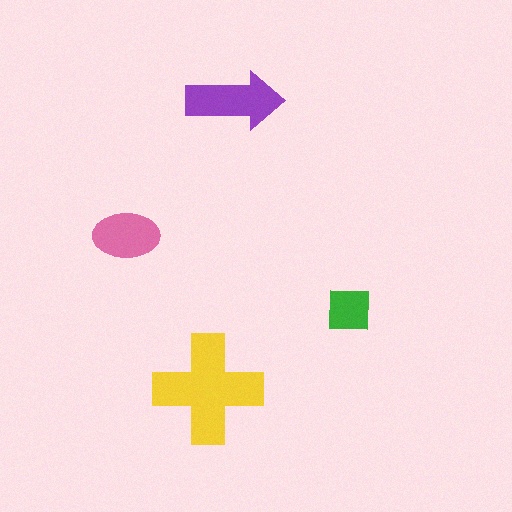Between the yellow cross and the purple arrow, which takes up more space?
The yellow cross.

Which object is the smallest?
The green square.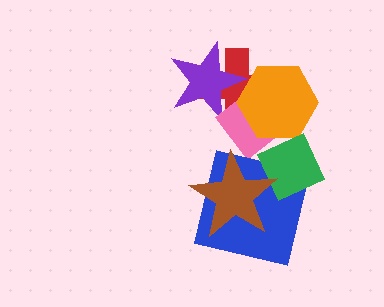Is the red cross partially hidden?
Yes, it is partially covered by another shape.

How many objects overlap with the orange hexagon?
3 objects overlap with the orange hexagon.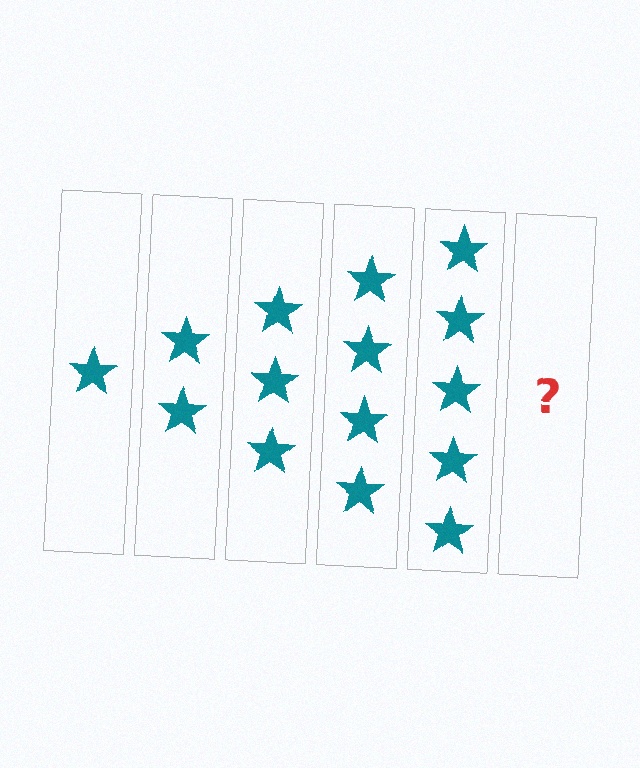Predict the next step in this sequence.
The next step is 6 stars.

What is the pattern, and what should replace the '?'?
The pattern is that each step adds one more star. The '?' should be 6 stars.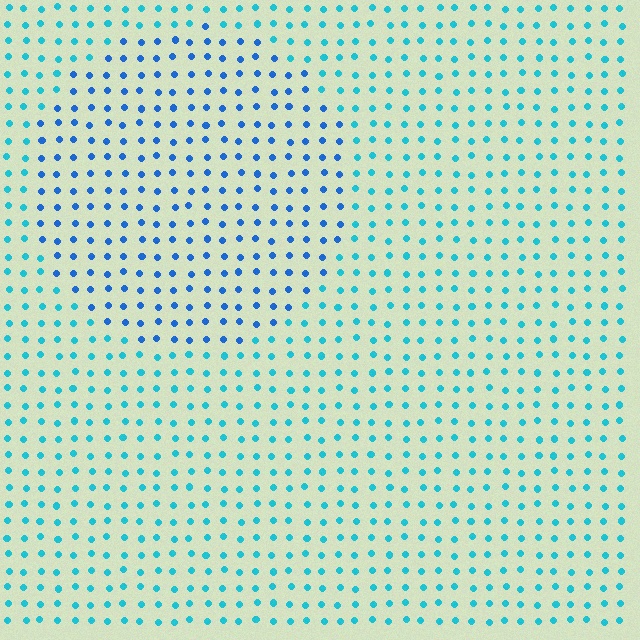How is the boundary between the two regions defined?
The boundary is defined purely by a slight shift in hue (about 30 degrees). Spacing, size, and orientation are identical on both sides.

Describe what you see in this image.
The image is filled with small cyan elements in a uniform arrangement. A circle-shaped region is visible where the elements are tinted to a slightly different hue, forming a subtle color boundary.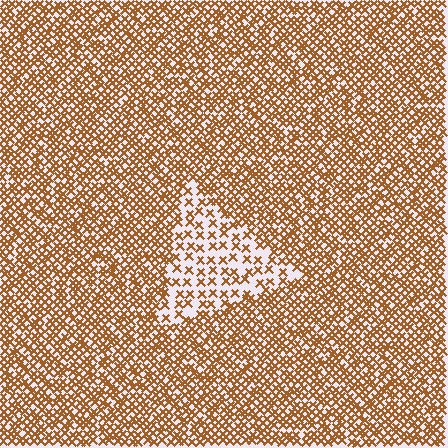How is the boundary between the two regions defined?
The boundary is defined by a change in element density (approximately 2.3x ratio). All elements are the same color, size, and shape.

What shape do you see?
I see a triangle.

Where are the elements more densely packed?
The elements are more densely packed outside the triangle boundary.